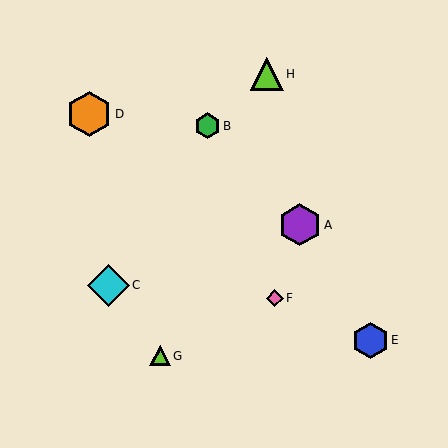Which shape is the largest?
The orange hexagon (labeled D) is the largest.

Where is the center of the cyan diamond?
The center of the cyan diamond is at (108, 285).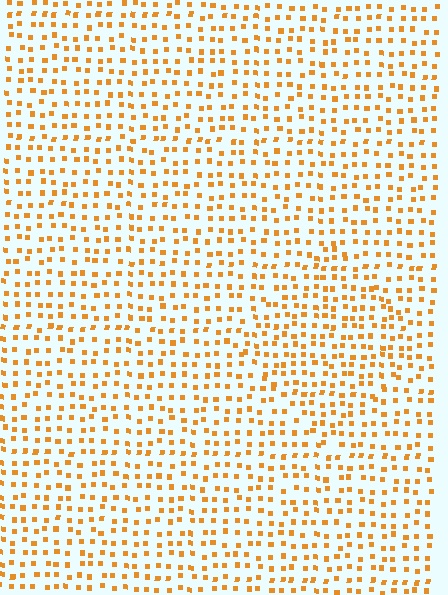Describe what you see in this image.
The image contains small orange elements arranged at two different densities. A diamond-shaped region is visible where the elements are more densely packed than the surrounding area.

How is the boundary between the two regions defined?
The boundary is defined by a change in element density (approximately 1.3x ratio). All elements are the same color, size, and shape.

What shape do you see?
I see a diamond.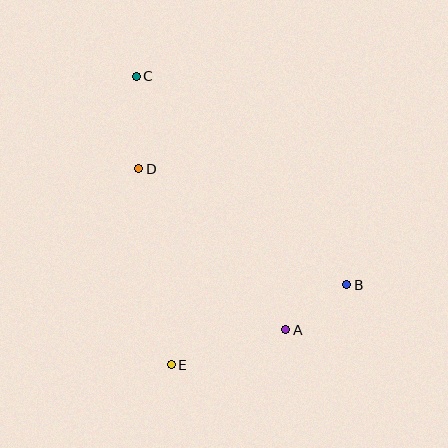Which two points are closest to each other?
Points A and B are closest to each other.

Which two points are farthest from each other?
Points B and C are farthest from each other.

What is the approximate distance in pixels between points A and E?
The distance between A and E is approximately 120 pixels.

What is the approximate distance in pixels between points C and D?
The distance between C and D is approximately 93 pixels.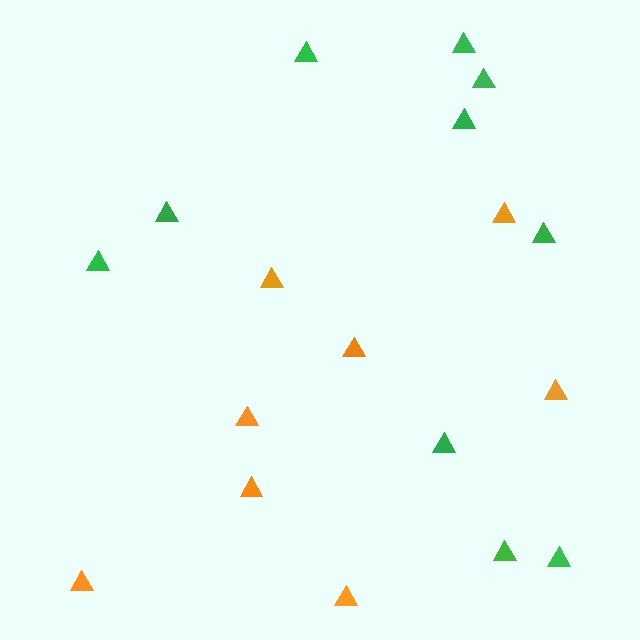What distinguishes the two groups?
There are 2 groups: one group of orange triangles (8) and one group of green triangles (10).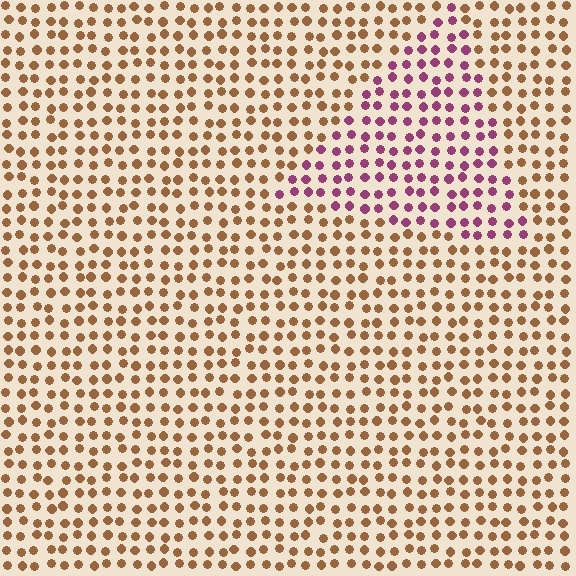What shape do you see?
I see a triangle.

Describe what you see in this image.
The image is filled with small brown elements in a uniform arrangement. A triangle-shaped region is visible where the elements are tinted to a slightly different hue, forming a subtle color boundary.